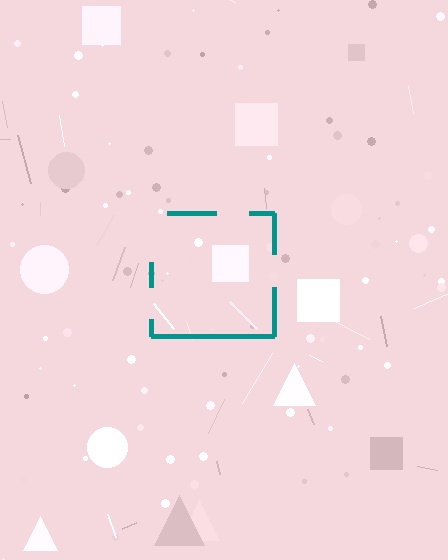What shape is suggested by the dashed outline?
The dashed outline suggests a square.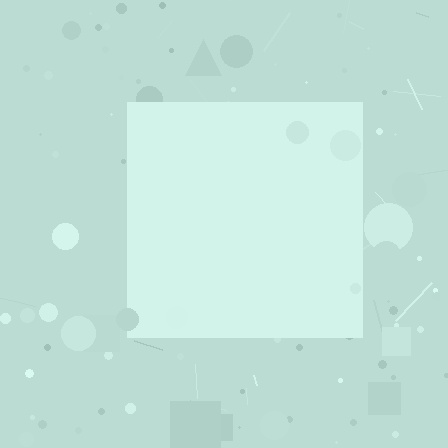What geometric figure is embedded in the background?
A square is embedded in the background.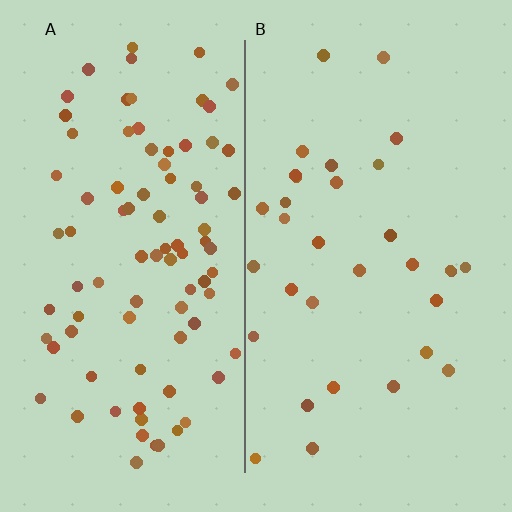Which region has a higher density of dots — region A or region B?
A (the left).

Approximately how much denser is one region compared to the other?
Approximately 2.7× — region A over region B.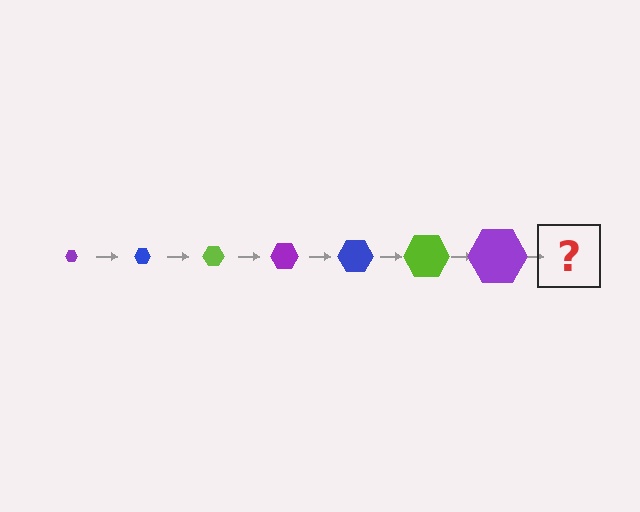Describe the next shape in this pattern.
It should be a blue hexagon, larger than the previous one.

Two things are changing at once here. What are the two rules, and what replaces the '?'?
The two rules are that the hexagon grows larger each step and the color cycles through purple, blue, and lime. The '?' should be a blue hexagon, larger than the previous one.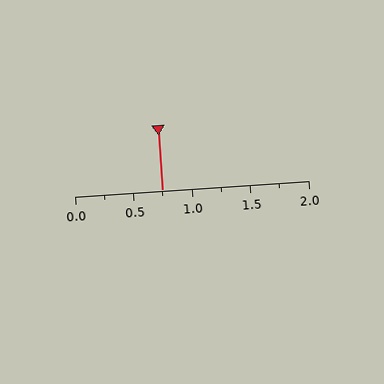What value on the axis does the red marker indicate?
The marker indicates approximately 0.75.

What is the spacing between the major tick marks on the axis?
The major ticks are spaced 0.5 apart.